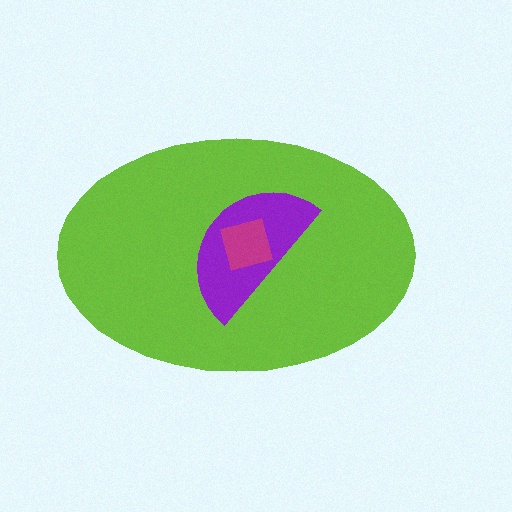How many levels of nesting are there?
3.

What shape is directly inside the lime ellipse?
The purple semicircle.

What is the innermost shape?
The magenta square.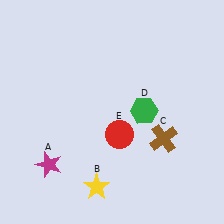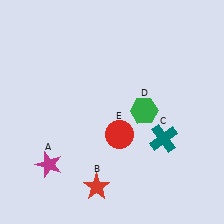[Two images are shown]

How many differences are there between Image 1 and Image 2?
There are 2 differences between the two images.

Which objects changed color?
B changed from yellow to red. C changed from brown to teal.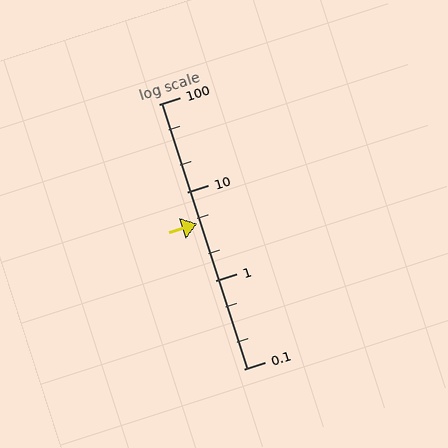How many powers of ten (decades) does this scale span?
The scale spans 3 decades, from 0.1 to 100.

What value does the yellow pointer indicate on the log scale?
The pointer indicates approximately 4.4.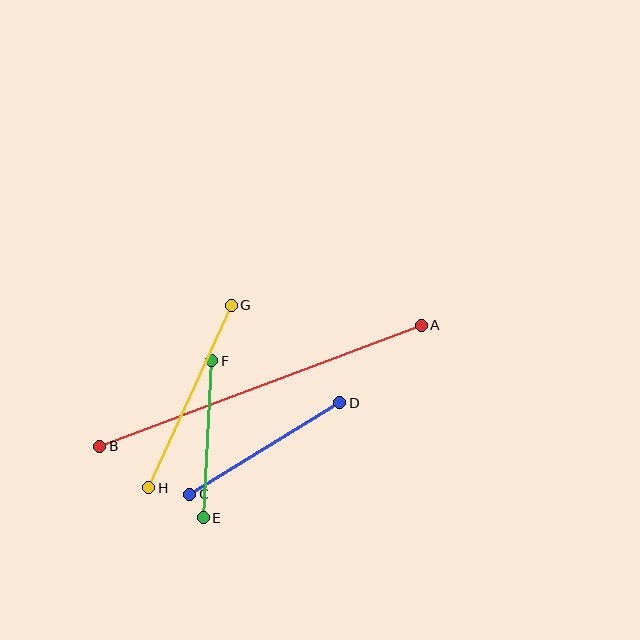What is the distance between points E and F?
The distance is approximately 157 pixels.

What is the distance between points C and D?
The distance is approximately 176 pixels.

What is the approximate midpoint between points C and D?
The midpoint is at approximately (265, 449) pixels.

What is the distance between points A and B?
The distance is approximately 344 pixels.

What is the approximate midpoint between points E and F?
The midpoint is at approximately (208, 439) pixels.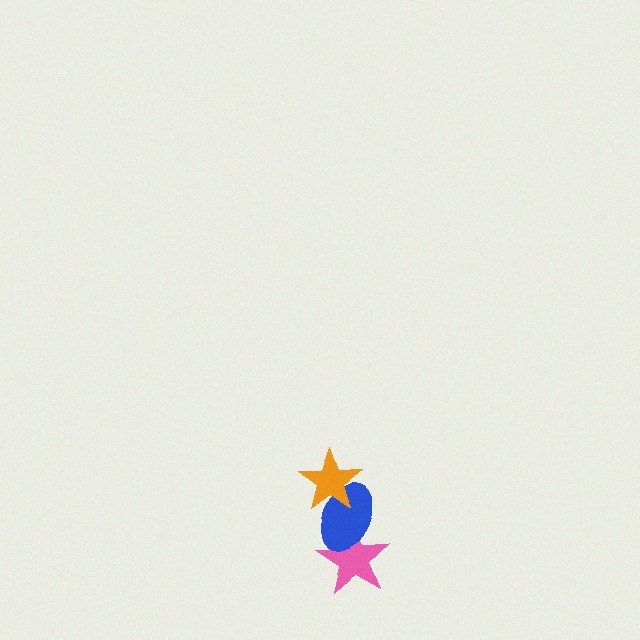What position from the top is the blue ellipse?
The blue ellipse is 2nd from the top.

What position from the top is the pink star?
The pink star is 3rd from the top.